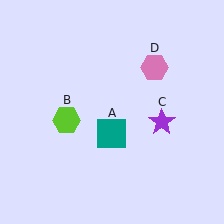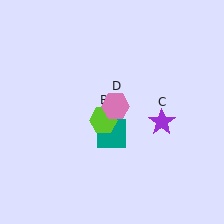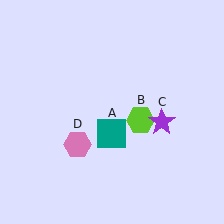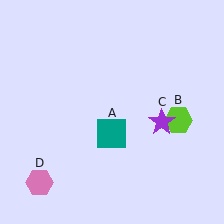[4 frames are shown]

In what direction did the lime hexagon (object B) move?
The lime hexagon (object B) moved right.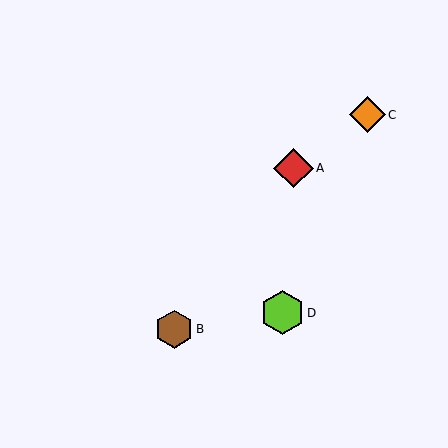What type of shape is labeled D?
Shape D is a lime hexagon.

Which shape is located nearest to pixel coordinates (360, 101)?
The orange diamond (labeled C) at (367, 115) is nearest to that location.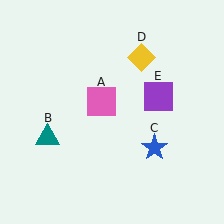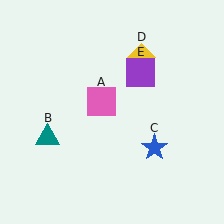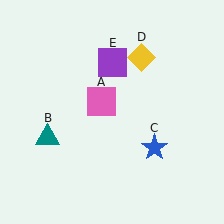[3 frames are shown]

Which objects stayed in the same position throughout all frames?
Pink square (object A) and teal triangle (object B) and blue star (object C) and yellow diamond (object D) remained stationary.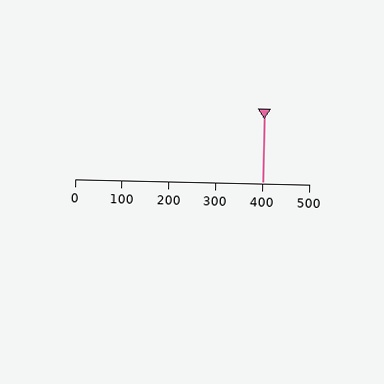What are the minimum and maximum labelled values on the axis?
The axis runs from 0 to 500.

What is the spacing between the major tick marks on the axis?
The major ticks are spaced 100 apart.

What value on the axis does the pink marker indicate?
The marker indicates approximately 400.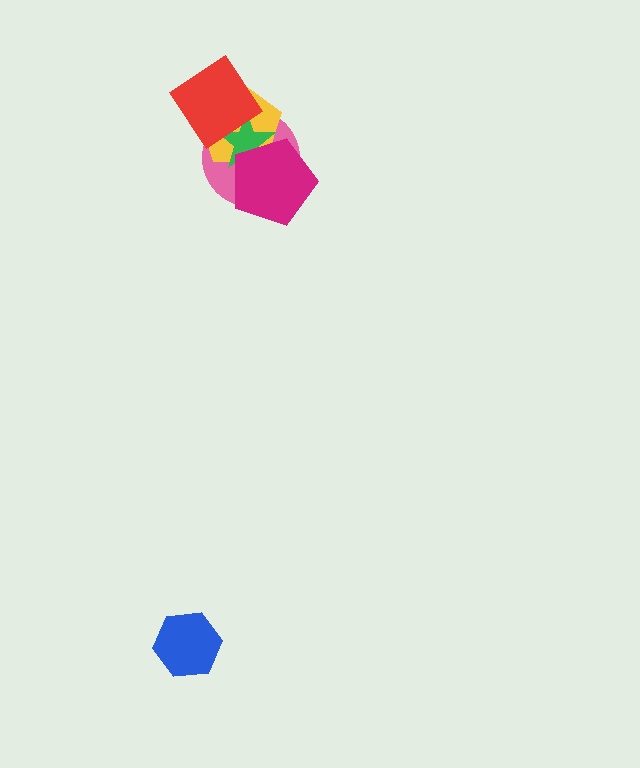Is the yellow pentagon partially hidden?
Yes, it is partially covered by another shape.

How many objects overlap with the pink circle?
4 objects overlap with the pink circle.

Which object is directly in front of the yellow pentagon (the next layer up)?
The green star is directly in front of the yellow pentagon.